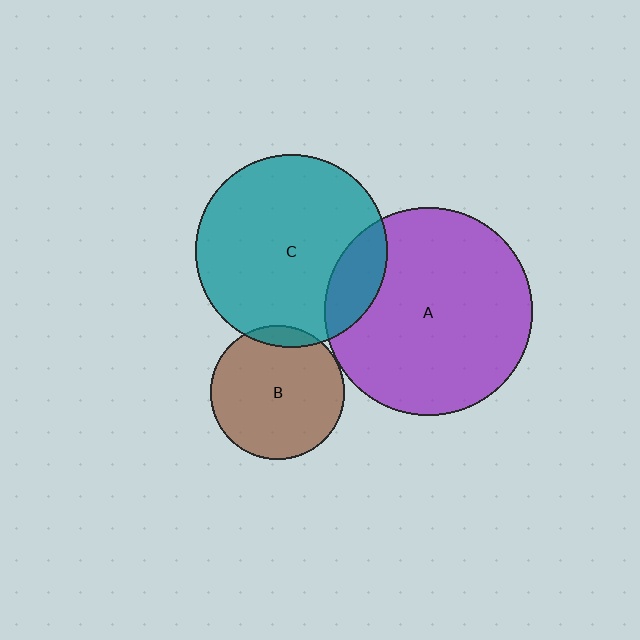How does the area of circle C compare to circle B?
Approximately 2.1 times.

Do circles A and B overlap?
Yes.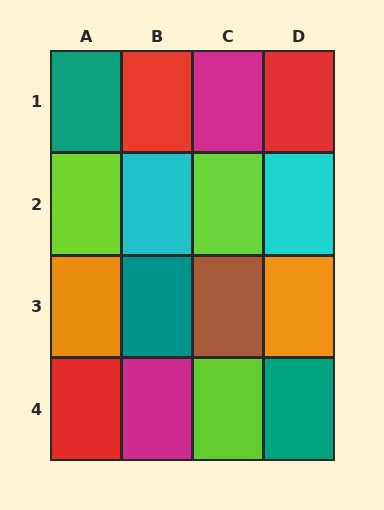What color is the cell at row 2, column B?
Cyan.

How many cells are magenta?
2 cells are magenta.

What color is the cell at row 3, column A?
Orange.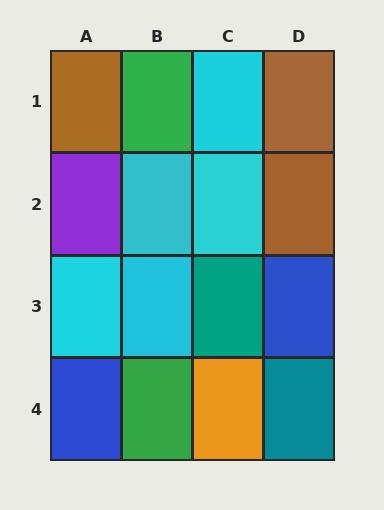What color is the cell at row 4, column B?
Green.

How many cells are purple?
1 cell is purple.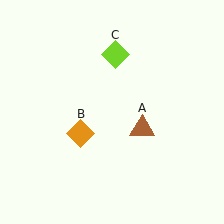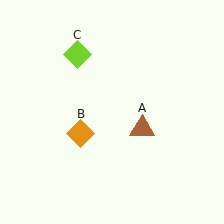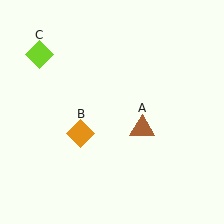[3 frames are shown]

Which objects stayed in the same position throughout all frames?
Brown triangle (object A) and orange diamond (object B) remained stationary.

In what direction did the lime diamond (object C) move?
The lime diamond (object C) moved left.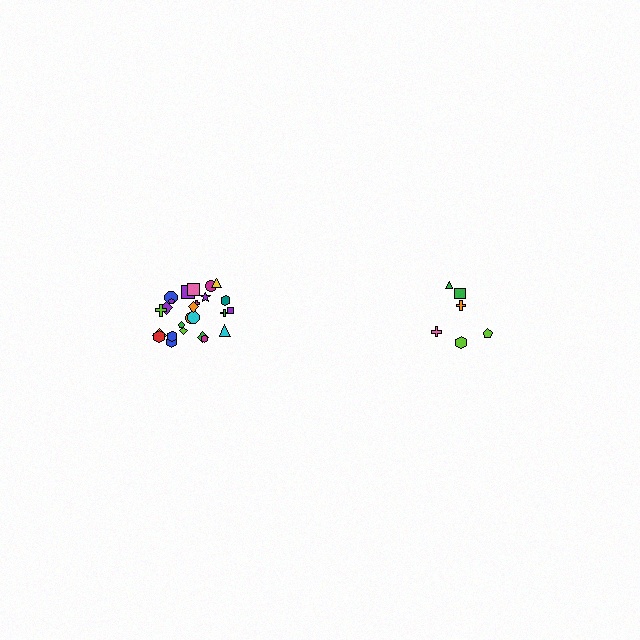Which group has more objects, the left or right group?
The left group.